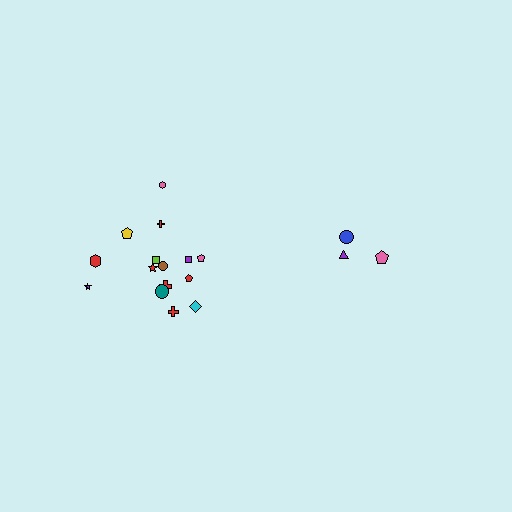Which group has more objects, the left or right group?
The left group.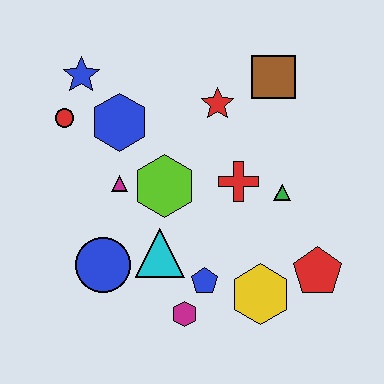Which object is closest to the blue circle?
The cyan triangle is closest to the blue circle.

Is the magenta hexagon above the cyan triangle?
No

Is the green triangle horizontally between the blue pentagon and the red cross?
No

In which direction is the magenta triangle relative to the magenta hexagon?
The magenta triangle is above the magenta hexagon.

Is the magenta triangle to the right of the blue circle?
Yes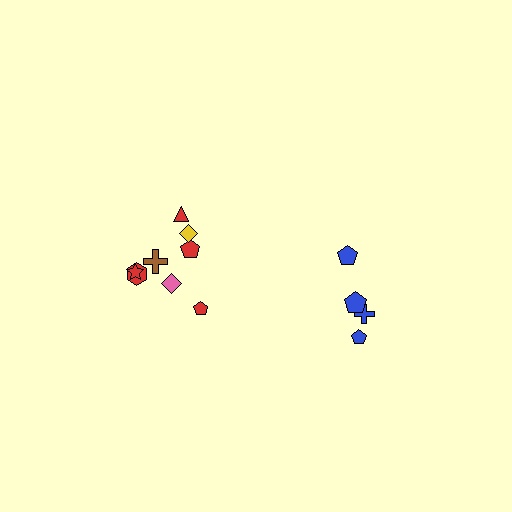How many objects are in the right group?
There are 4 objects.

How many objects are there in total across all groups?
There are 12 objects.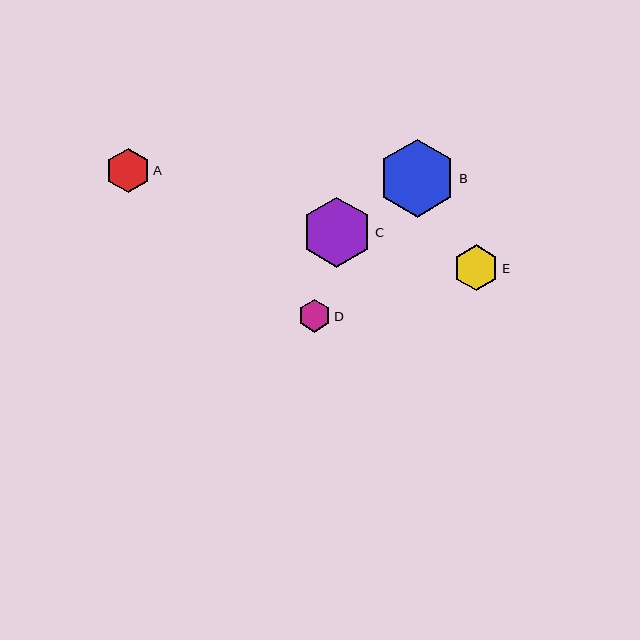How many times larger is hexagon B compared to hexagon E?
Hexagon B is approximately 1.7 times the size of hexagon E.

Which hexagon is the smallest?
Hexagon D is the smallest with a size of approximately 33 pixels.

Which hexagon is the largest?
Hexagon B is the largest with a size of approximately 78 pixels.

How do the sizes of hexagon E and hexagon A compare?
Hexagon E and hexagon A are approximately the same size.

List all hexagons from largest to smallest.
From largest to smallest: B, C, E, A, D.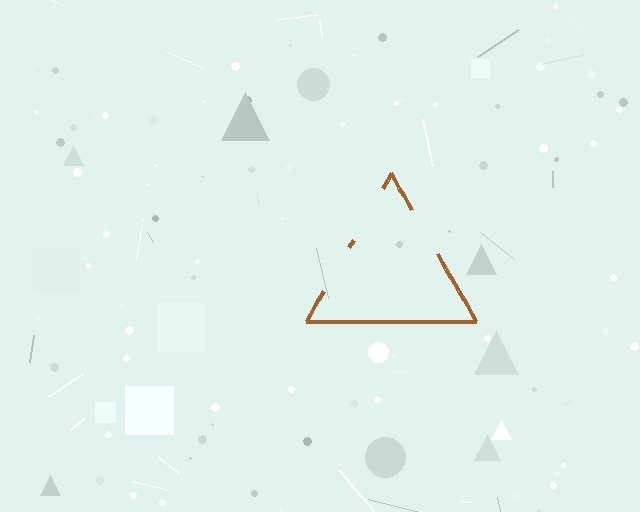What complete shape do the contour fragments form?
The contour fragments form a triangle.